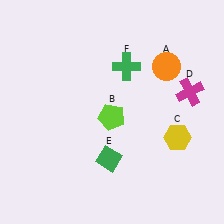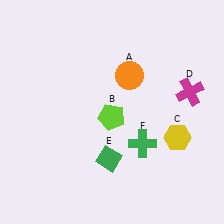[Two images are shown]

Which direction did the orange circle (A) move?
The orange circle (A) moved left.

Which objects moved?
The objects that moved are: the orange circle (A), the green cross (F).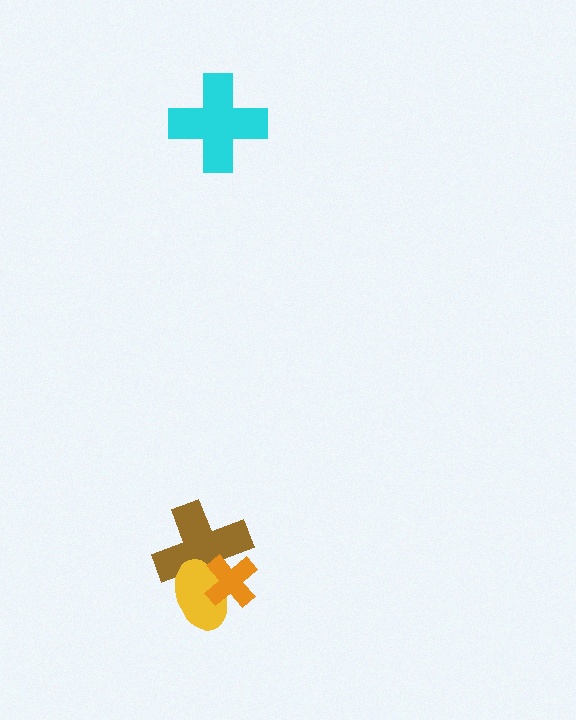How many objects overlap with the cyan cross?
0 objects overlap with the cyan cross.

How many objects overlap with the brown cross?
2 objects overlap with the brown cross.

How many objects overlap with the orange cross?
2 objects overlap with the orange cross.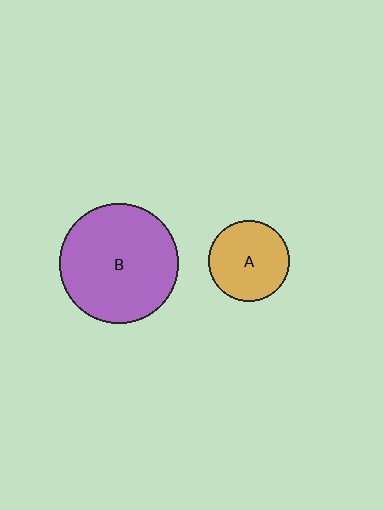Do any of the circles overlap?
No, none of the circles overlap.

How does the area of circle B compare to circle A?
Approximately 2.2 times.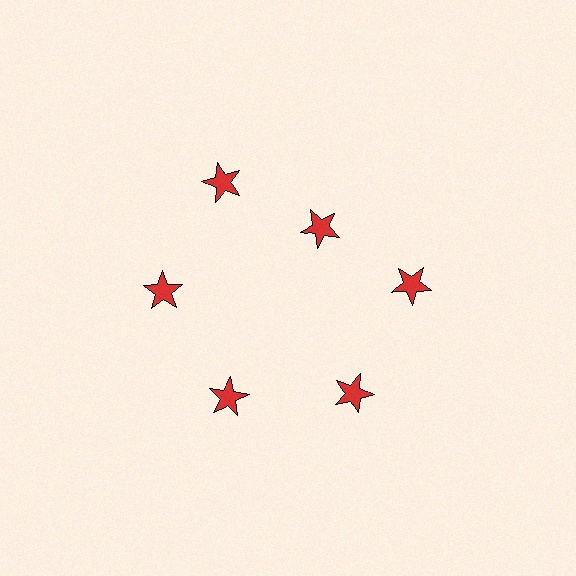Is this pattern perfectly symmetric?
No. The 6 red stars are arranged in a ring, but one element near the 1 o'clock position is pulled inward toward the center, breaking the 6-fold rotational symmetry.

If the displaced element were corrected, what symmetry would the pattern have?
It would have 6-fold rotational symmetry — the pattern would map onto itself every 60 degrees.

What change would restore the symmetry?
The symmetry would be restored by moving it outward, back onto the ring so that all 6 stars sit at equal angles and equal distance from the center.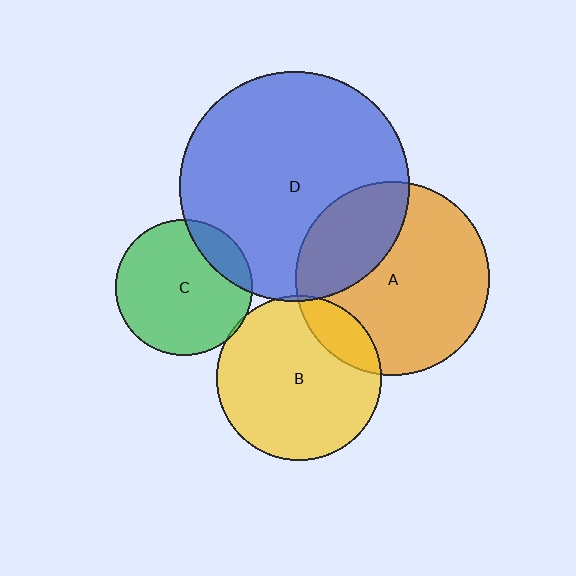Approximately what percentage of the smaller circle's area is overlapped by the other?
Approximately 5%.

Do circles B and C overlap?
Yes.